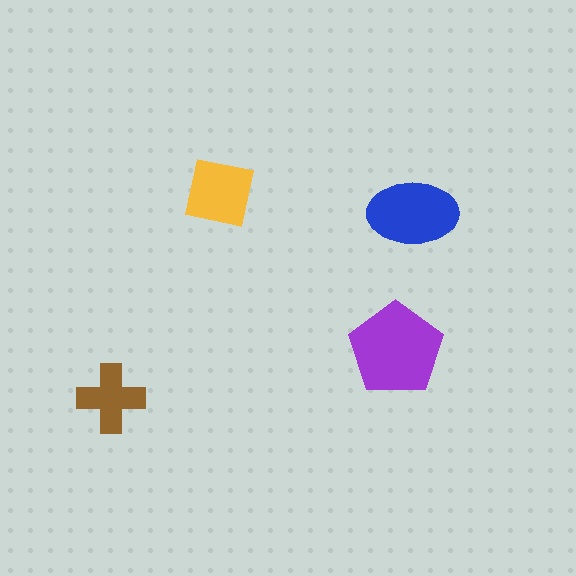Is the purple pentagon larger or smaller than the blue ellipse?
Larger.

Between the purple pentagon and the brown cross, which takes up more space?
The purple pentagon.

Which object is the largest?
The purple pentagon.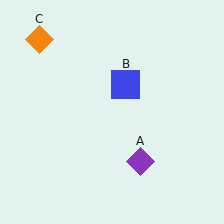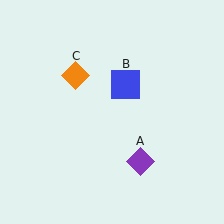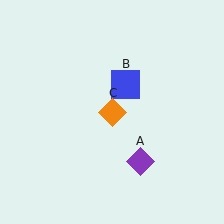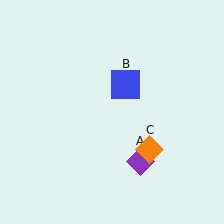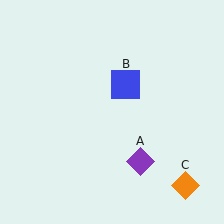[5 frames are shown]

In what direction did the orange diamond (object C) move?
The orange diamond (object C) moved down and to the right.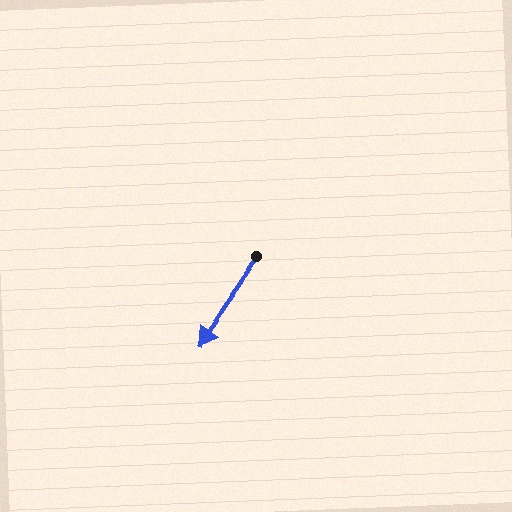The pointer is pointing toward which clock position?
Roughly 7 o'clock.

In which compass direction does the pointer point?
Southwest.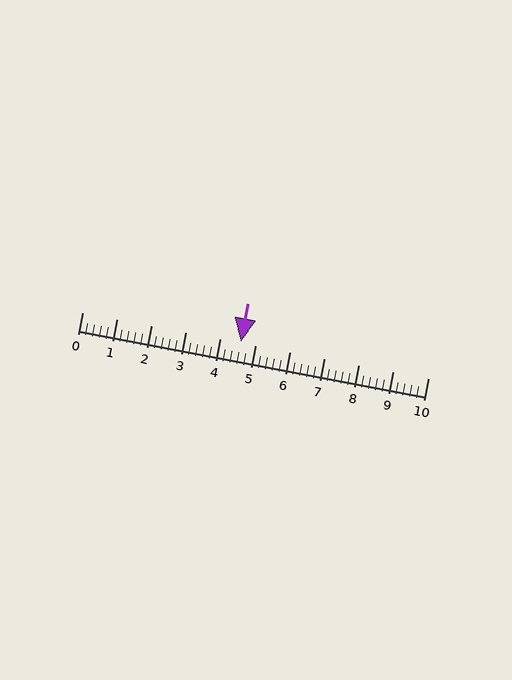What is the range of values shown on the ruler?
The ruler shows values from 0 to 10.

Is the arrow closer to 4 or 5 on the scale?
The arrow is closer to 5.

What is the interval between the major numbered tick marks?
The major tick marks are spaced 1 units apart.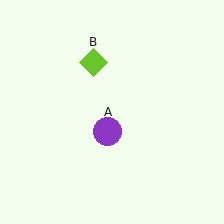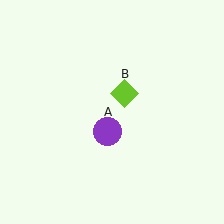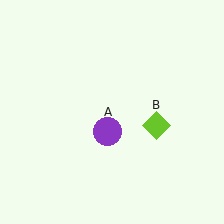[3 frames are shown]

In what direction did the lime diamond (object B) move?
The lime diamond (object B) moved down and to the right.